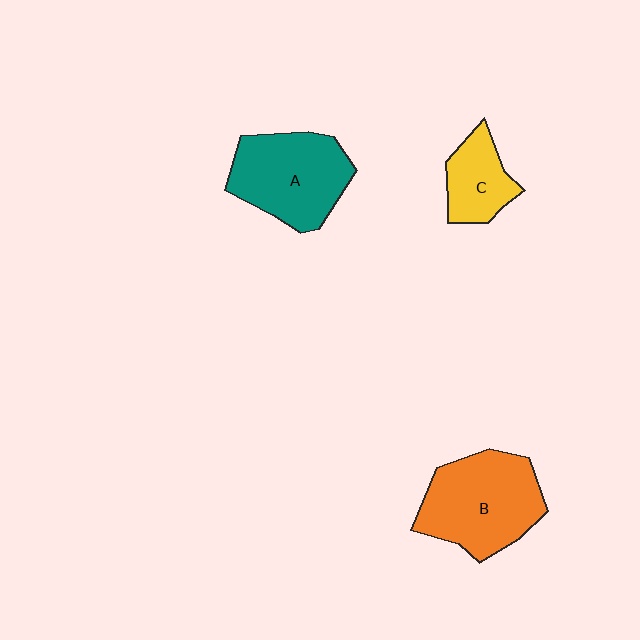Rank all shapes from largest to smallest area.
From largest to smallest: B (orange), A (teal), C (yellow).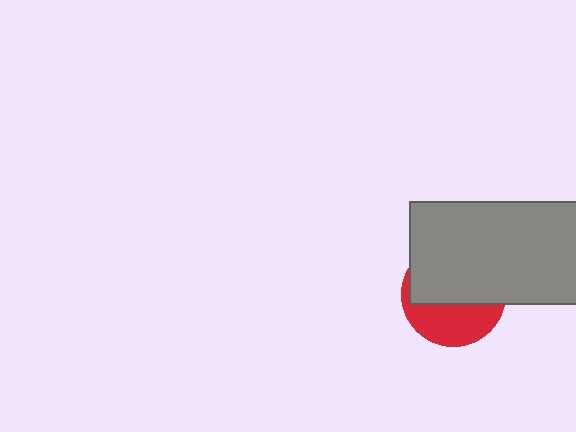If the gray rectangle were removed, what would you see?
You would see the complete red circle.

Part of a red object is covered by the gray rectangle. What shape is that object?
It is a circle.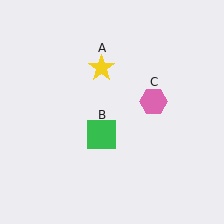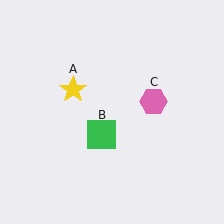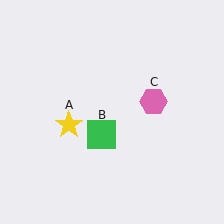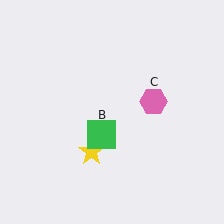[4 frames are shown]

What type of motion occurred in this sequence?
The yellow star (object A) rotated counterclockwise around the center of the scene.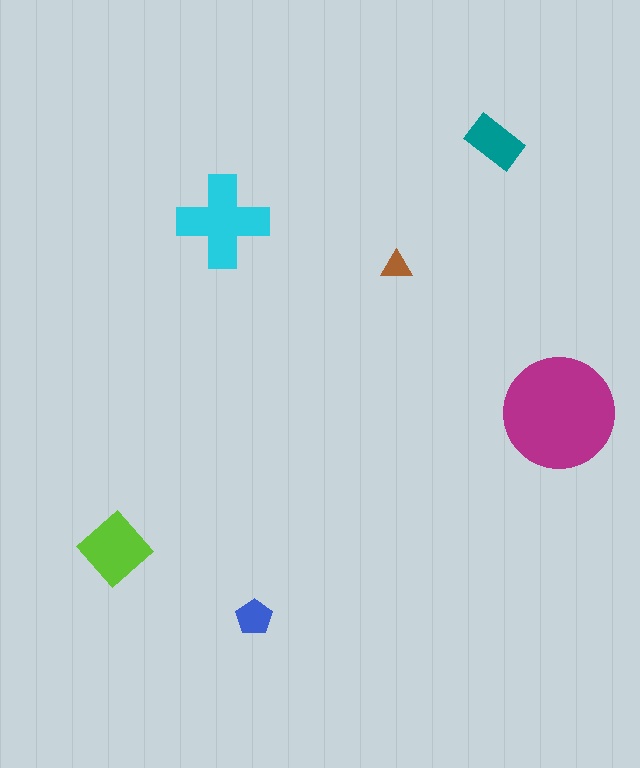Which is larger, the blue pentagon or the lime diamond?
The lime diamond.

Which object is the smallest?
The brown triangle.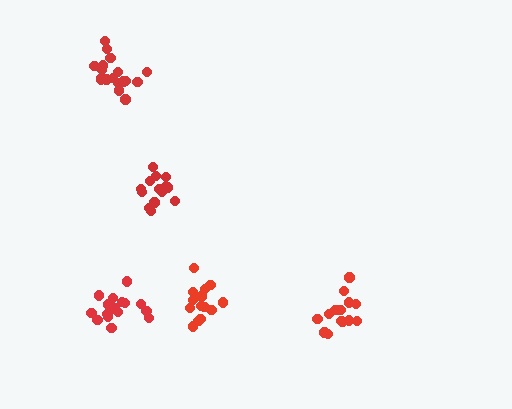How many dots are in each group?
Group 1: 14 dots, Group 2: 16 dots, Group 3: 18 dots, Group 4: 14 dots, Group 5: 15 dots (77 total).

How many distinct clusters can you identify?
There are 5 distinct clusters.